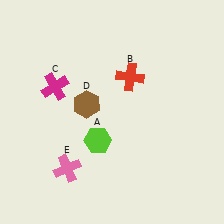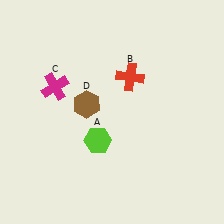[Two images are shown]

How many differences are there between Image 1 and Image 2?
There is 1 difference between the two images.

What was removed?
The pink cross (E) was removed in Image 2.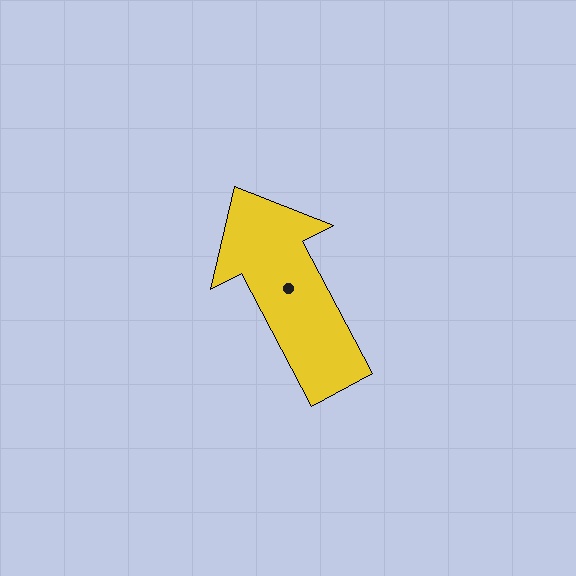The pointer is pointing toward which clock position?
Roughly 11 o'clock.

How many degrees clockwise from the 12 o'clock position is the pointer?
Approximately 332 degrees.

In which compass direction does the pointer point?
Northwest.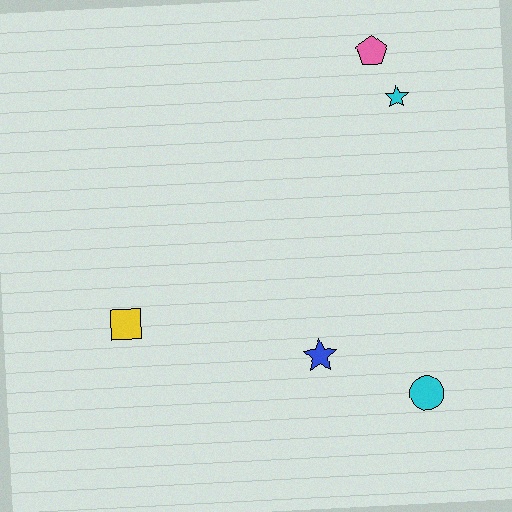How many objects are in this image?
There are 5 objects.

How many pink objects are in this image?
There is 1 pink object.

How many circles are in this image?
There is 1 circle.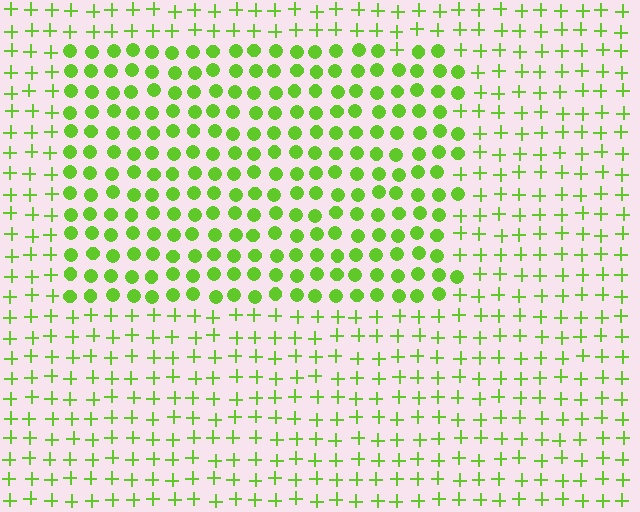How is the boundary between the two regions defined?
The boundary is defined by a change in element shape: circles inside vs. plus signs outside. All elements share the same color and spacing.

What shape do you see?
I see a rectangle.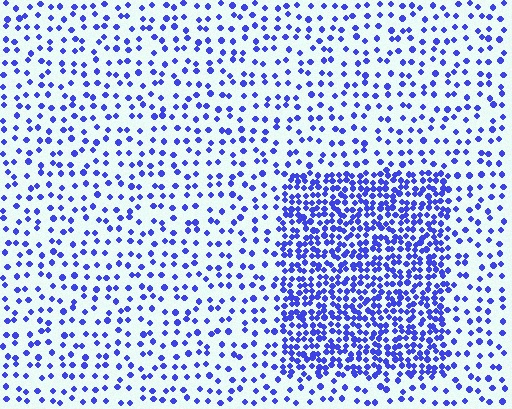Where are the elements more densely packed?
The elements are more densely packed inside the rectangle boundary.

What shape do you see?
I see a rectangle.